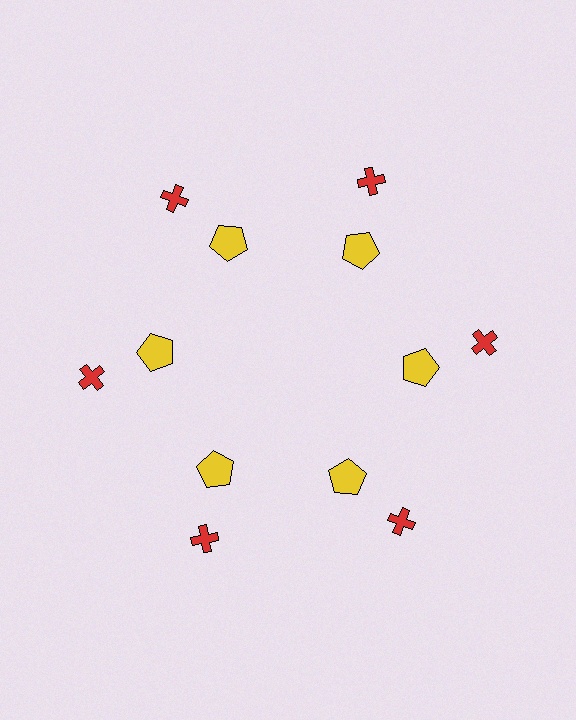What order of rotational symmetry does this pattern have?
This pattern has 6-fold rotational symmetry.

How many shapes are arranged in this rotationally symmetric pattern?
There are 12 shapes, arranged in 6 groups of 2.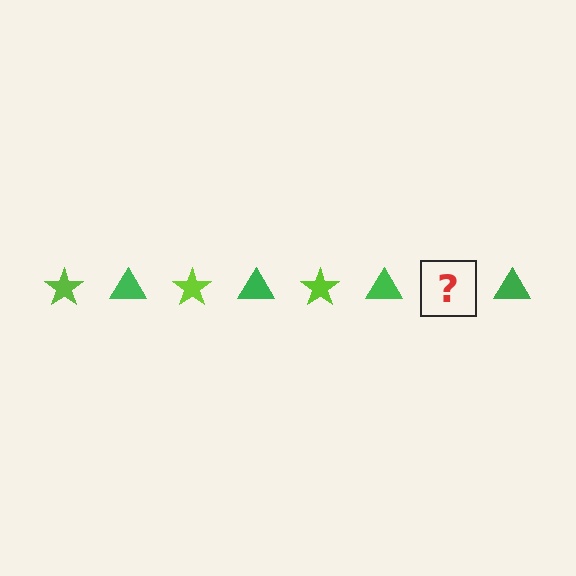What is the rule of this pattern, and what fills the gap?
The rule is that the pattern alternates between lime star and green triangle. The gap should be filled with a lime star.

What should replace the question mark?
The question mark should be replaced with a lime star.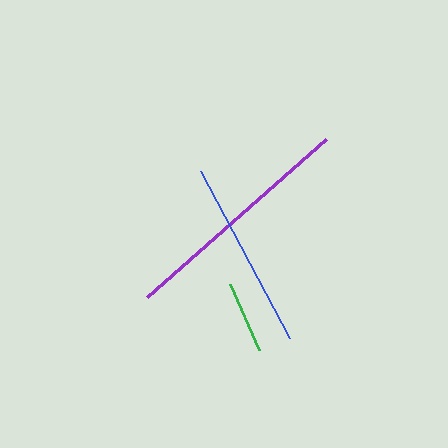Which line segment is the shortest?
The green line is the shortest at approximately 72 pixels.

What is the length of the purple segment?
The purple segment is approximately 239 pixels long.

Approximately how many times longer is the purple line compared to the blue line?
The purple line is approximately 1.3 times the length of the blue line.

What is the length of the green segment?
The green segment is approximately 72 pixels long.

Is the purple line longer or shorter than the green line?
The purple line is longer than the green line.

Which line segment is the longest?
The purple line is the longest at approximately 239 pixels.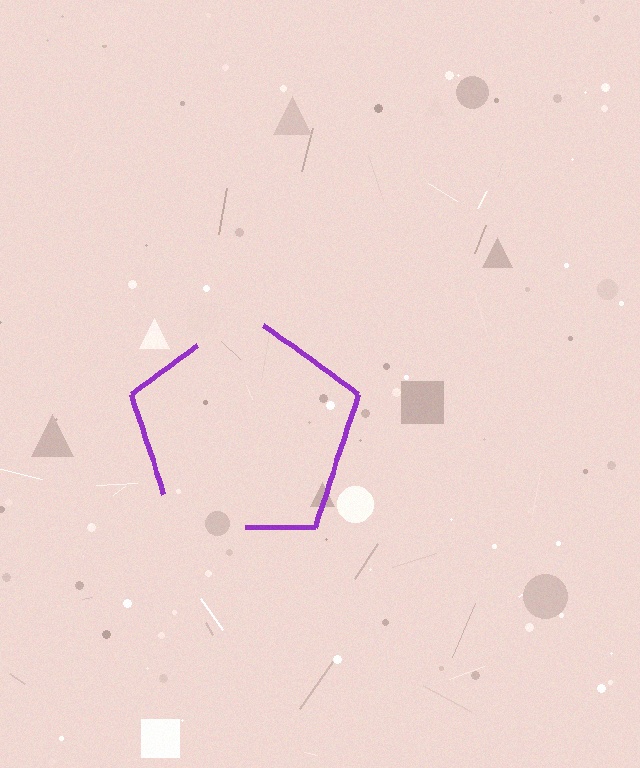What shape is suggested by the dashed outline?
The dashed outline suggests a pentagon.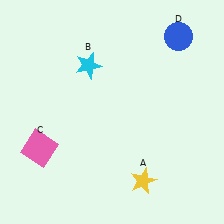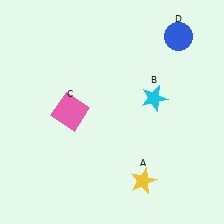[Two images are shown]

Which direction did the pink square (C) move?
The pink square (C) moved up.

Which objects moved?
The objects that moved are: the cyan star (B), the pink square (C).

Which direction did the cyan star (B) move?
The cyan star (B) moved right.